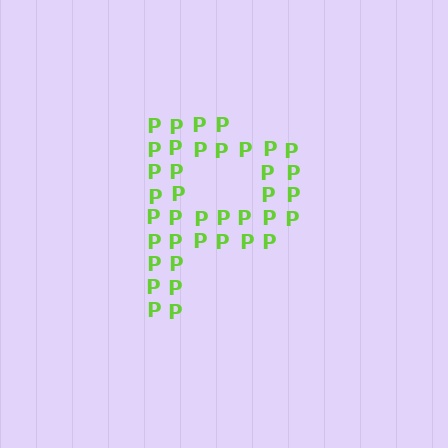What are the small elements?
The small elements are letter P's.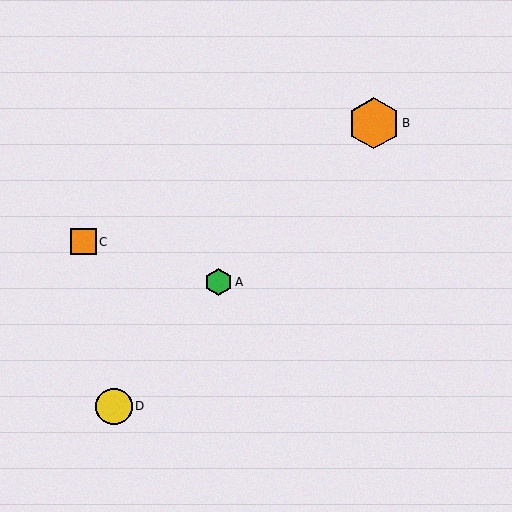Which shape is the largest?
The orange hexagon (labeled B) is the largest.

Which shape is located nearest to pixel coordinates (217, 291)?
The green hexagon (labeled A) at (218, 282) is nearest to that location.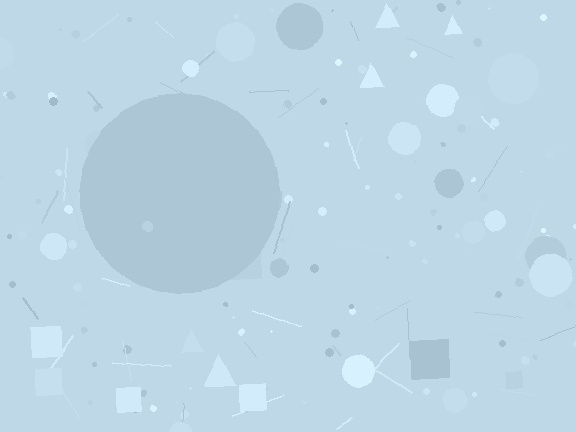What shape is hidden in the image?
A circle is hidden in the image.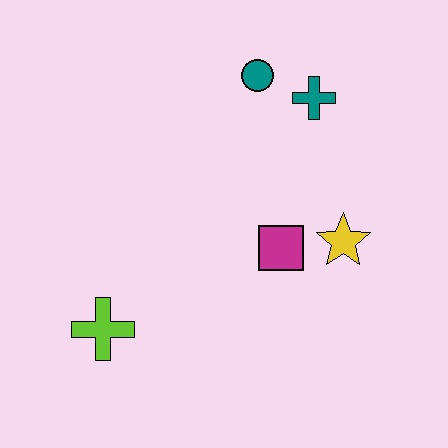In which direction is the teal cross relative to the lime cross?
The teal cross is above the lime cross.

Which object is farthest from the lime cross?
The teal cross is farthest from the lime cross.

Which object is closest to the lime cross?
The magenta square is closest to the lime cross.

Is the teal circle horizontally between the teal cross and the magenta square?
No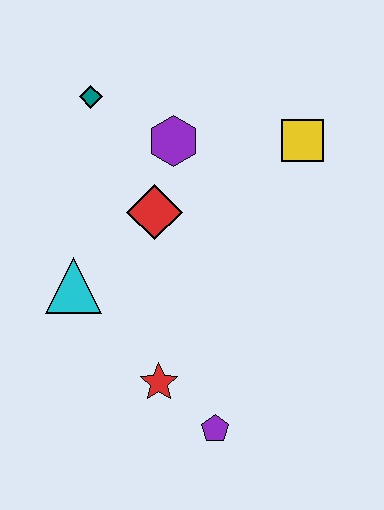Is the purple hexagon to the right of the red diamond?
Yes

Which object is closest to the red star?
The purple pentagon is closest to the red star.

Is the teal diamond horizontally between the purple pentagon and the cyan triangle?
Yes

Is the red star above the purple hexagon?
No